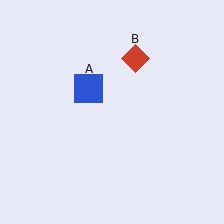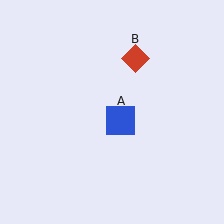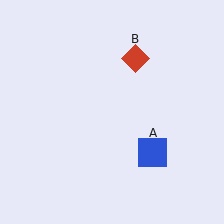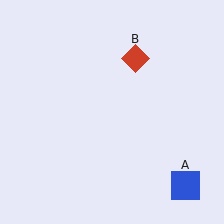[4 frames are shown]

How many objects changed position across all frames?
1 object changed position: blue square (object A).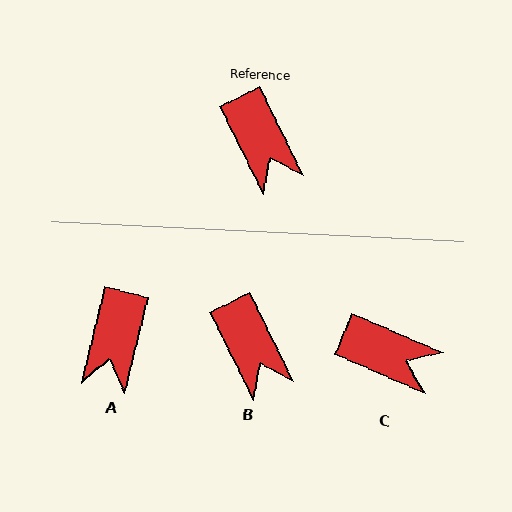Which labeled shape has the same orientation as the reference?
B.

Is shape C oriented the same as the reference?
No, it is off by about 40 degrees.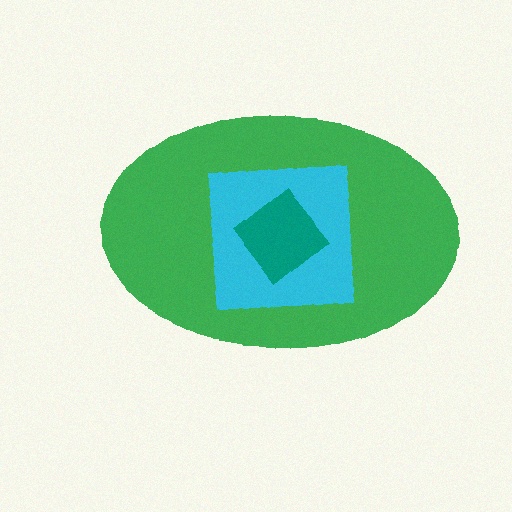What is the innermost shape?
The teal diamond.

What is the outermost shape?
The green ellipse.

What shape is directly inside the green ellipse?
The cyan square.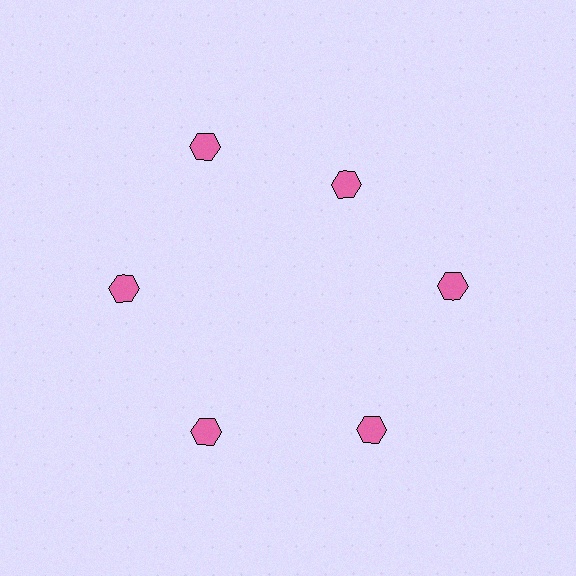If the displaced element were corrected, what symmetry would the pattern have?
It would have 6-fold rotational symmetry — the pattern would map onto itself every 60 degrees.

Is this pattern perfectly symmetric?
No. The 6 pink hexagons are arranged in a ring, but one element near the 1 o'clock position is pulled inward toward the center, breaking the 6-fold rotational symmetry.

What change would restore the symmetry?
The symmetry would be restored by moving it outward, back onto the ring so that all 6 hexagons sit at equal angles and equal distance from the center.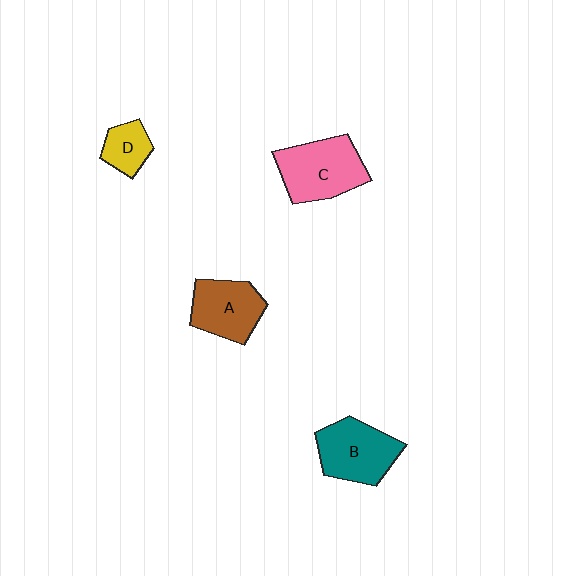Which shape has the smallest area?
Shape D (yellow).